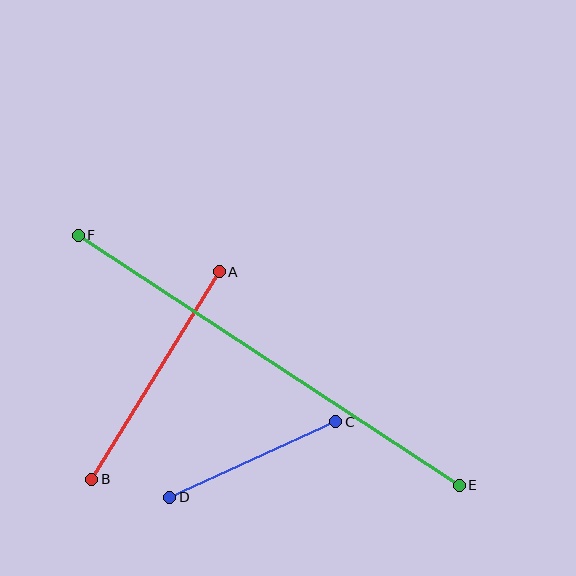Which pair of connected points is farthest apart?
Points E and F are farthest apart.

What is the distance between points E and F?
The distance is approximately 456 pixels.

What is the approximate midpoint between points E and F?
The midpoint is at approximately (269, 360) pixels.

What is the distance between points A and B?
The distance is approximately 244 pixels.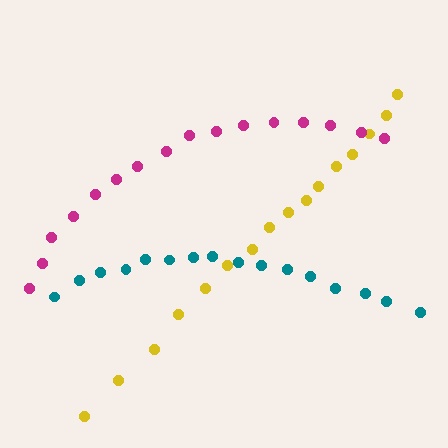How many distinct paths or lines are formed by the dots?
There are 3 distinct paths.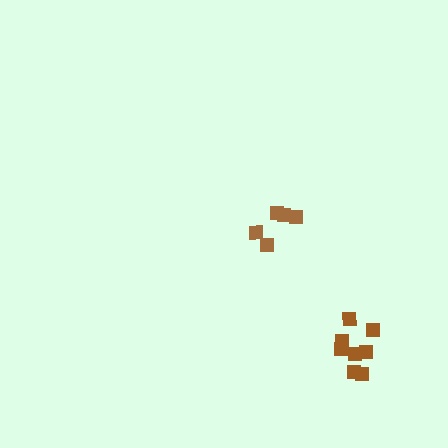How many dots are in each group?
Group 1: 5 dots, Group 2: 8 dots (13 total).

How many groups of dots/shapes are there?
There are 2 groups.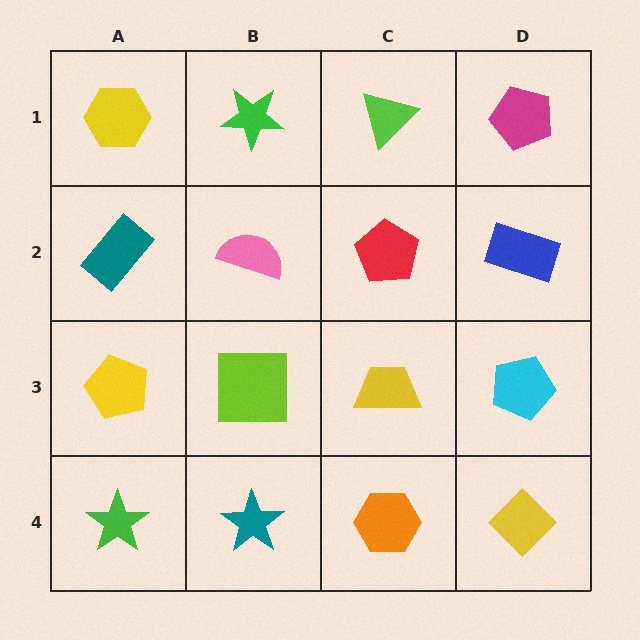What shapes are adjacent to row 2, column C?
A lime triangle (row 1, column C), a yellow trapezoid (row 3, column C), a pink semicircle (row 2, column B), a blue rectangle (row 2, column D).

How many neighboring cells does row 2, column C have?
4.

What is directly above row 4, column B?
A lime square.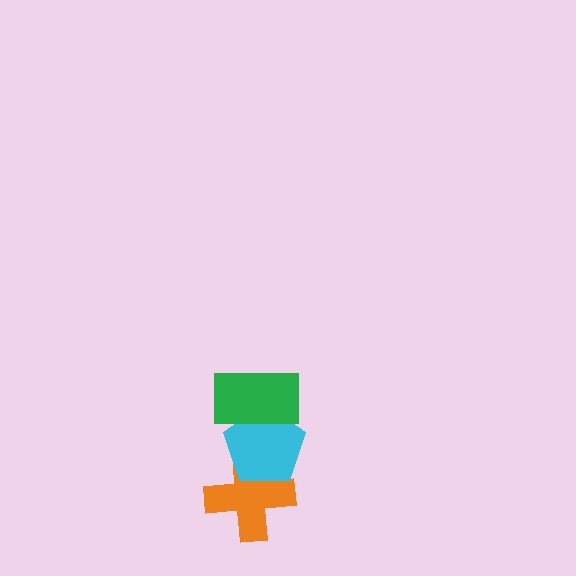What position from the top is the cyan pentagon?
The cyan pentagon is 2nd from the top.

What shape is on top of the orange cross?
The cyan pentagon is on top of the orange cross.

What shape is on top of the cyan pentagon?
The green rectangle is on top of the cyan pentagon.